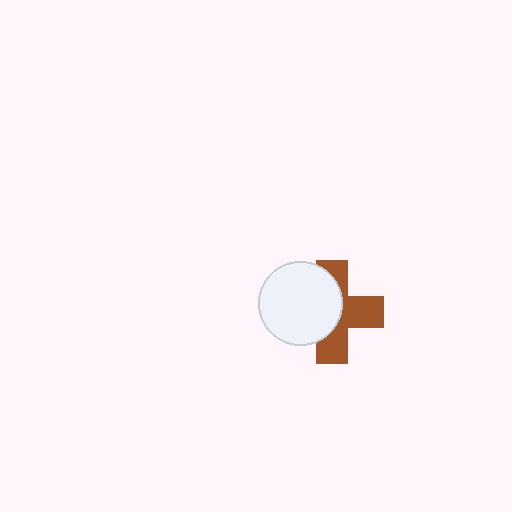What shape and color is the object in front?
The object in front is a white circle.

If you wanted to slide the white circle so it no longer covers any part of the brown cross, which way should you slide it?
Slide it left — that is the most direct way to separate the two shapes.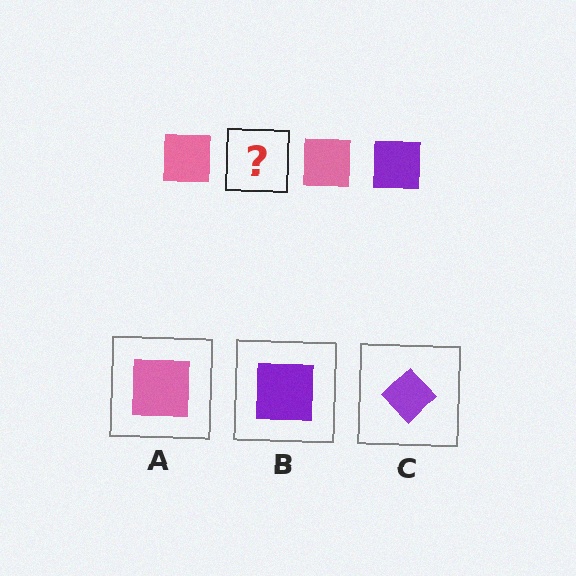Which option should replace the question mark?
Option B.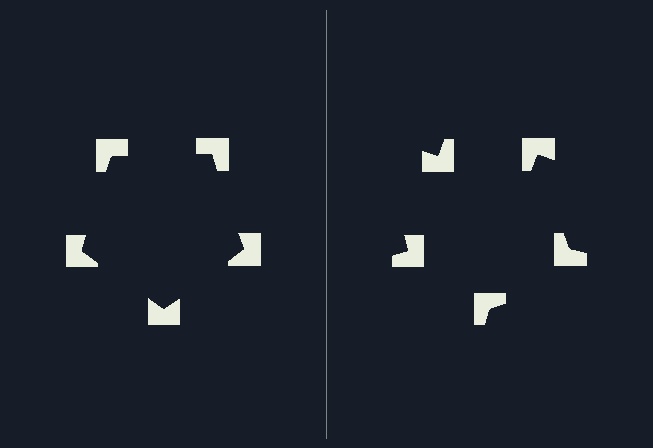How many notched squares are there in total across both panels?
10 — 5 on each side.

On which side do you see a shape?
An illusory pentagon appears on the left side. On the right side the wedge cuts are rotated, so no coherent shape forms.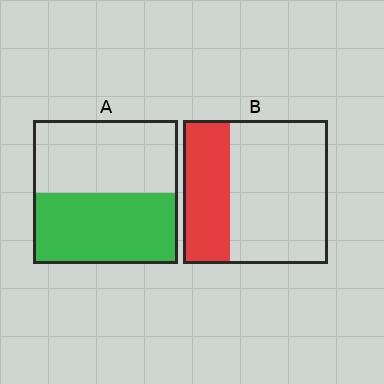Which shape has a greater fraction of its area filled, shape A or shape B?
Shape A.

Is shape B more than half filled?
No.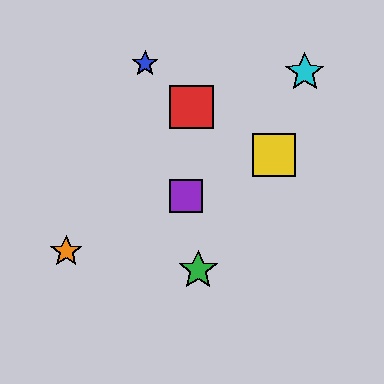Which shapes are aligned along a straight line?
The yellow square, the purple square, the orange star are aligned along a straight line.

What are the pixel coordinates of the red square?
The red square is at (191, 107).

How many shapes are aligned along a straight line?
3 shapes (the yellow square, the purple square, the orange star) are aligned along a straight line.